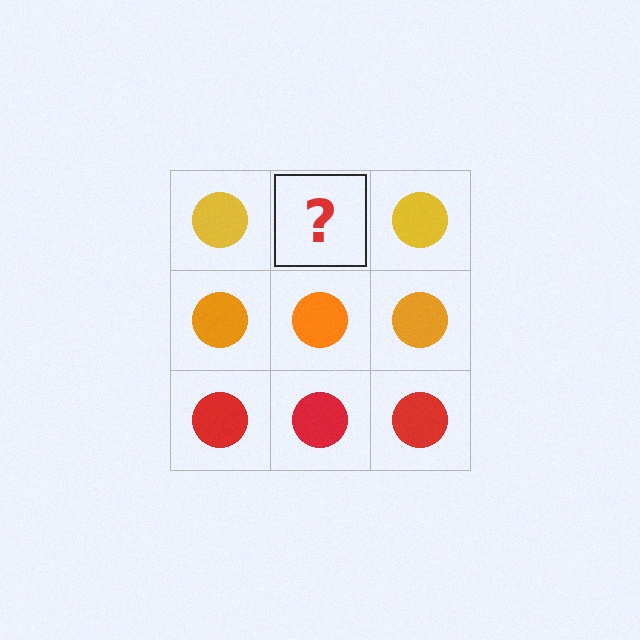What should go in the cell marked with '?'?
The missing cell should contain a yellow circle.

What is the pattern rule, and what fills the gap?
The rule is that each row has a consistent color. The gap should be filled with a yellow circle.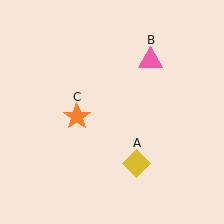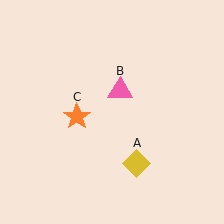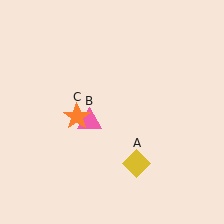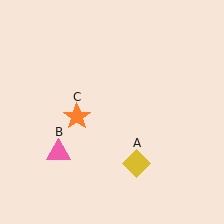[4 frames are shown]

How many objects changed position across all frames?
1 object changed position: pink triangle (object B).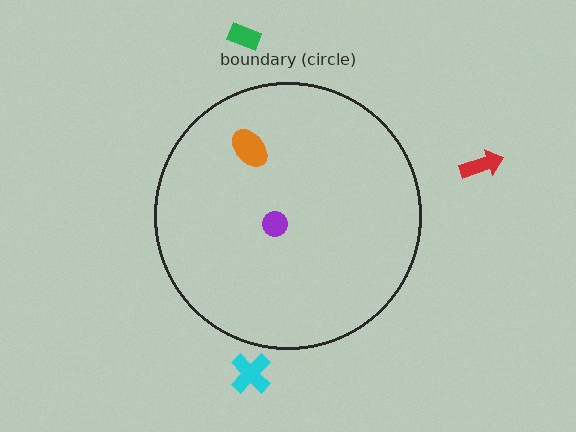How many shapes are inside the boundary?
2 inside, 3 outside.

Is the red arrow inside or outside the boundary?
Outside.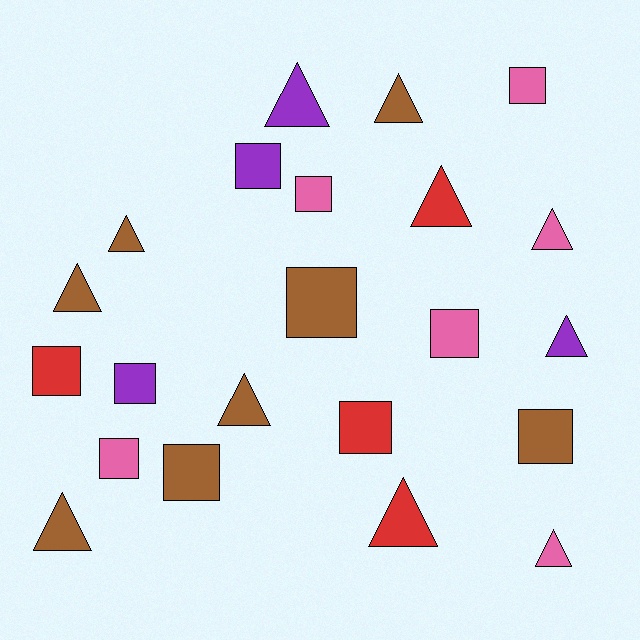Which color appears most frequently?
Brown, with 8 objects.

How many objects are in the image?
There are 22 objects.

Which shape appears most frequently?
Triangle, with 11 objects.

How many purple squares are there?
There are 2 purple squares.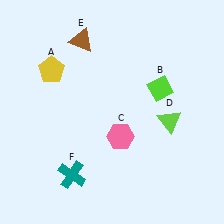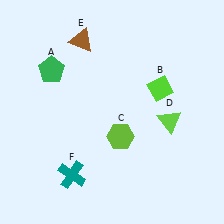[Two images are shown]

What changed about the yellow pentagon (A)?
In Image 1, A is yellow. In Image 2, it changed to green.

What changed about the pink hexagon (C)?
In Image 1, C is pink. In Image 2, it changed to lime.